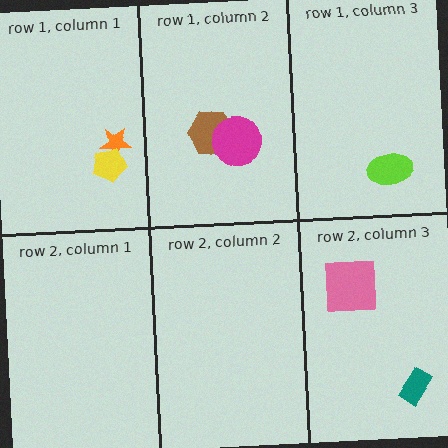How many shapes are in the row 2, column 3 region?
2.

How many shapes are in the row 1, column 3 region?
1.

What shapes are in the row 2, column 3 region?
The teal rectangle, the pink square.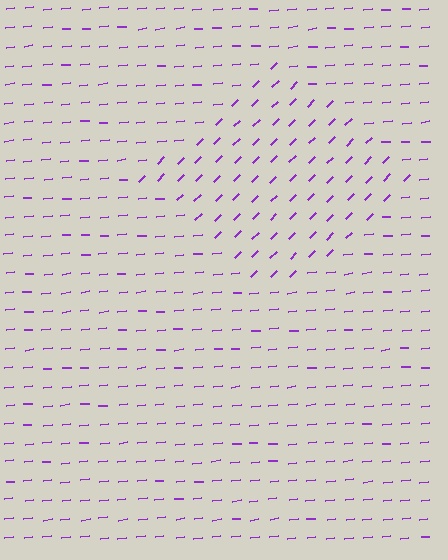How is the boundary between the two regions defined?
The boundary is defined purely by a change in line orientation (approximately 38 degrees difference). All lines are the same color and thickness.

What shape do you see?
I see a diamond.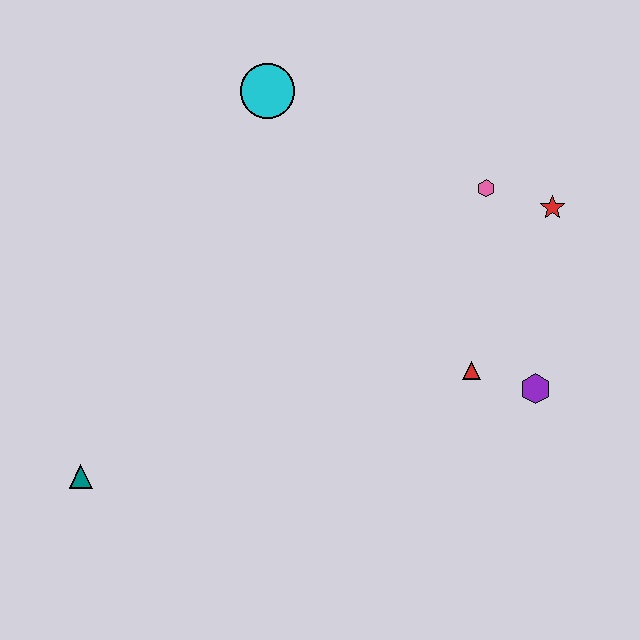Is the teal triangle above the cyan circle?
No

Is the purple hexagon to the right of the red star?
No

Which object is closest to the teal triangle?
The red triangle is closest to the teal triangle.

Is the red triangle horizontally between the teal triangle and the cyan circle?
No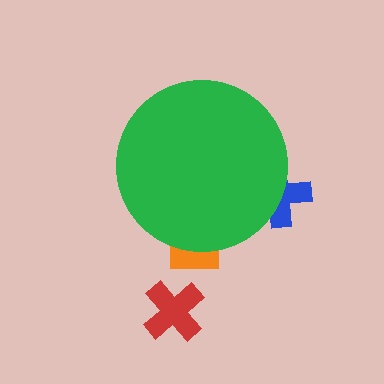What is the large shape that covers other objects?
A green circle.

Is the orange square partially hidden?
Yes, the orange square is partially hidden behind the green circle.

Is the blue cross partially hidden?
Yes, the blue cross is partially hidden behind the green circle.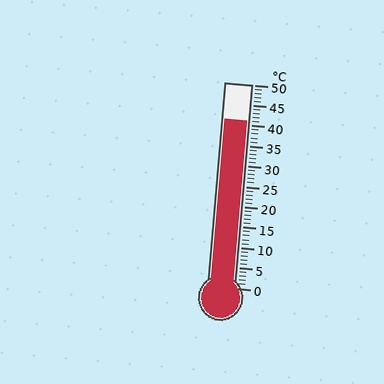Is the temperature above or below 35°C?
The temperature is above 35°C.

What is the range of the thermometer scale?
The thermometer scale ranges from 0°C to 50°C.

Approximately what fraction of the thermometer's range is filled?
The thermometer is filled to approximately 80% of its range.